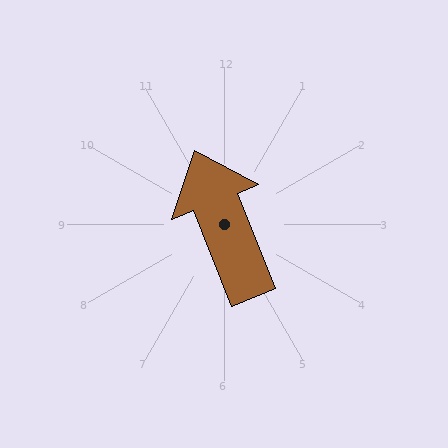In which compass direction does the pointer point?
North.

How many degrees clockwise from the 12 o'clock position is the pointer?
Approximately 338 degrees.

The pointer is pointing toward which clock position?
Roughly 11 o'clock.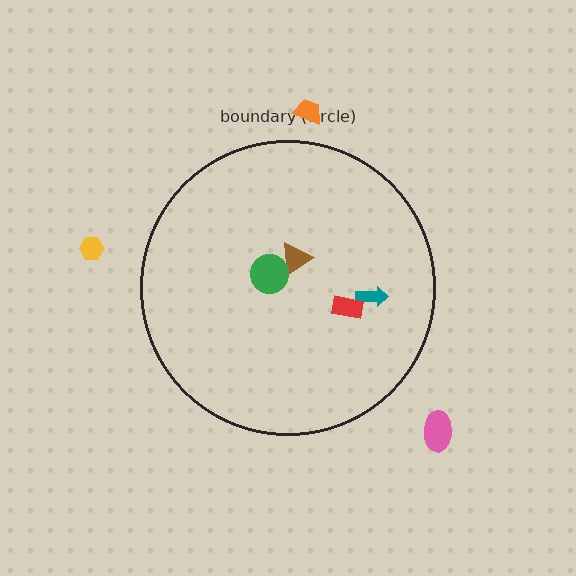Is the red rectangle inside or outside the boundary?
Inside.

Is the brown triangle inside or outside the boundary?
Inside.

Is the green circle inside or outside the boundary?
Inside.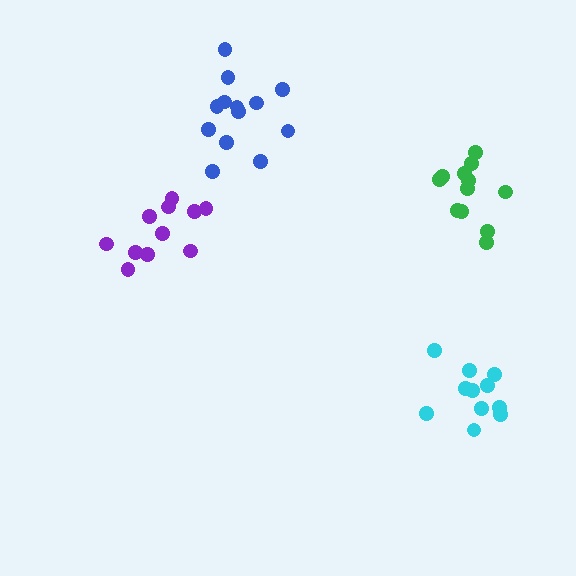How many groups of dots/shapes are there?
There are 4 groups.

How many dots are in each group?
Group 1: 13 dots, Group 2: 11 dots, Group 3: 11 dots, Group 4: 12 dots (47 total).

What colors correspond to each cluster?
The clusters are colored: blue, cyan, purple, green.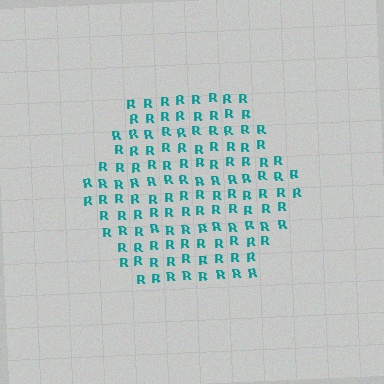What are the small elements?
The small elements are letter R's.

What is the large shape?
The large shape is a hexagon.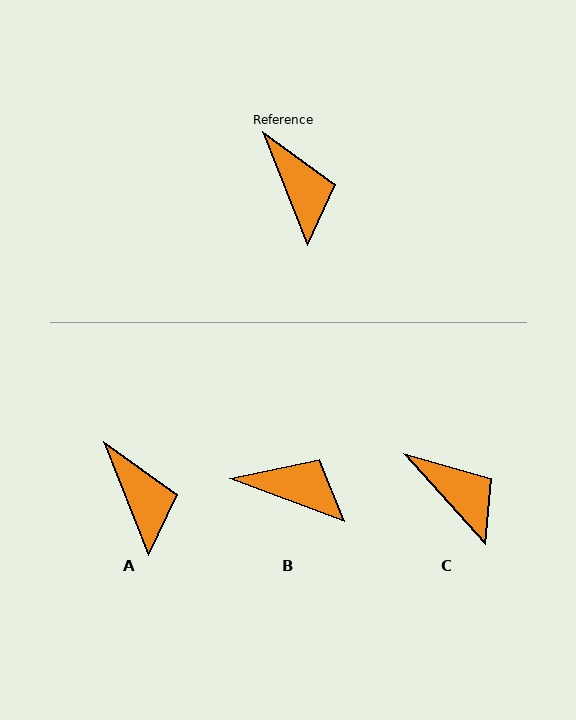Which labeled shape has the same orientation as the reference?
A.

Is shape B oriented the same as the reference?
No, it is off by about 48 degrees.